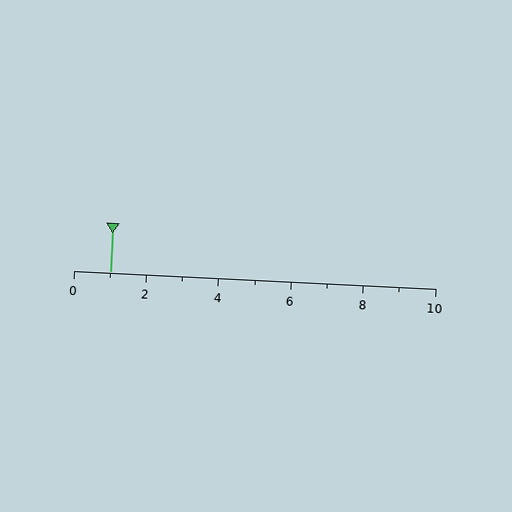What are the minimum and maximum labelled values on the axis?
The axis runs from 0 to 10.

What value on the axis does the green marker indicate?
The marker indicates approximately 1.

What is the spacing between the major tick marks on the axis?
The major ticks are spaced 2 apart.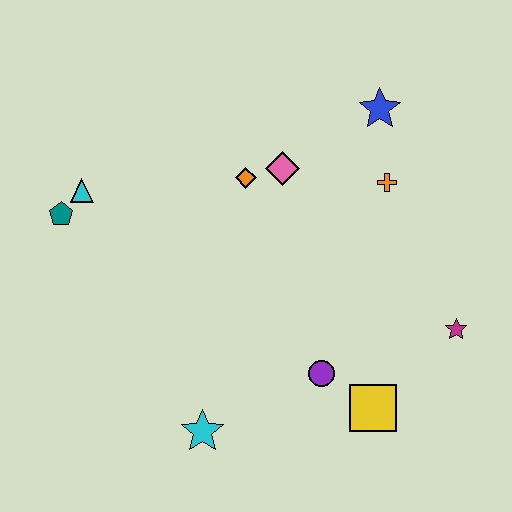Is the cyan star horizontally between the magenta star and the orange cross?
No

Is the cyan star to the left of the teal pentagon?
No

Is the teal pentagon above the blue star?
No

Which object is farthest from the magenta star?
The teal pentagon is farthest from the magenta star.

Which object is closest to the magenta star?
The yellow square is closest to the magenta star.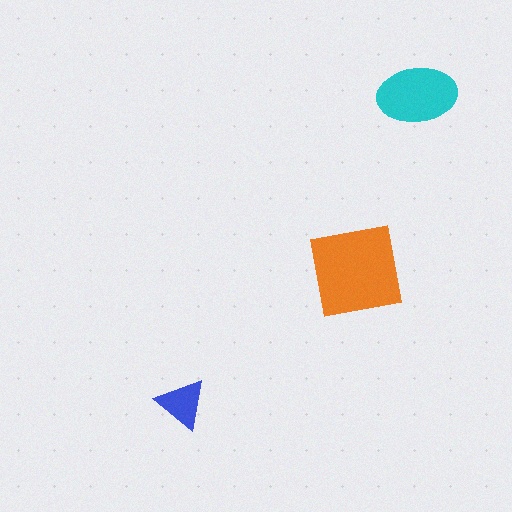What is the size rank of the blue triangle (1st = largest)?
3rd.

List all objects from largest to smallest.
The orange square, the cyan ellipse, the blue triangle.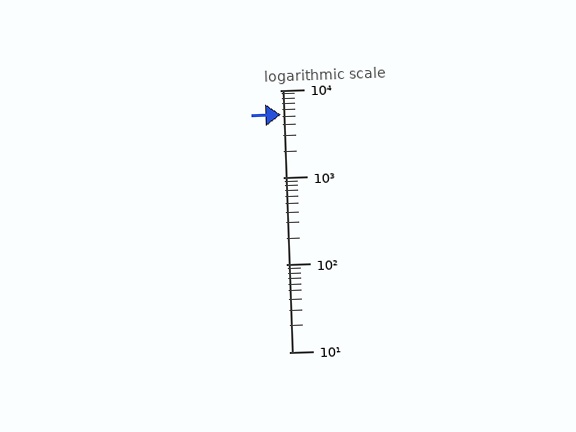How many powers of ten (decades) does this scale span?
The scale spans 3 decades, from 10 to 10000.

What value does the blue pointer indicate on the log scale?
The pointer indicates approximately 5200.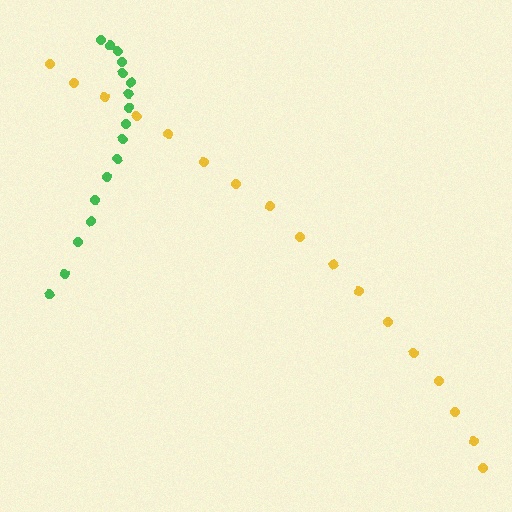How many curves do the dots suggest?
There are 2 distinct paths.